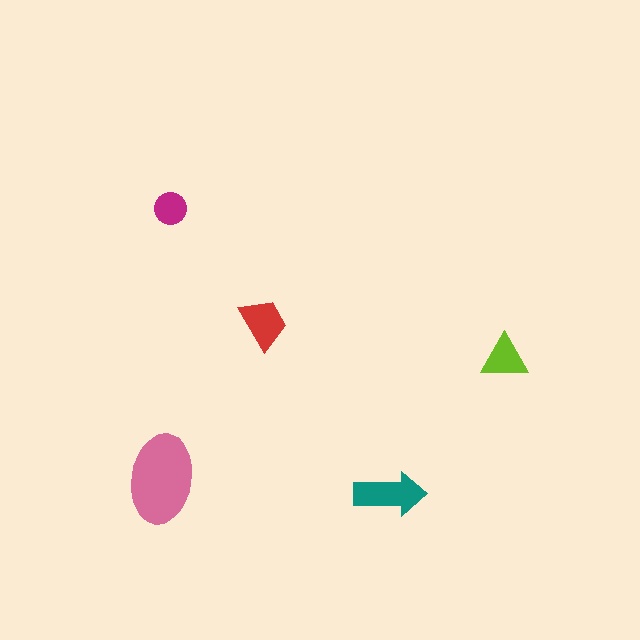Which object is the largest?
The pink ellipse.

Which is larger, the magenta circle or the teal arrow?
The teal arrow.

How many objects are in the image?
There are 5 objects in the image.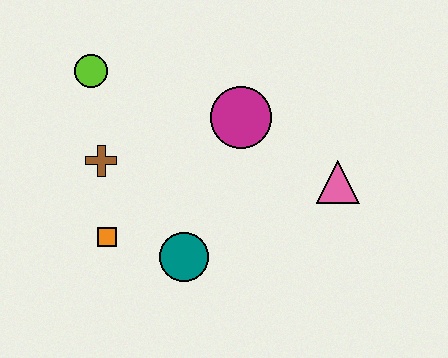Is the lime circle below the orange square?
No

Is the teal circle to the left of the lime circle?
No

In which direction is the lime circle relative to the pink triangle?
The lime circle is to the left of the pink triangle.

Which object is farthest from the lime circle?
The pink triangle is farthest from the lime circle.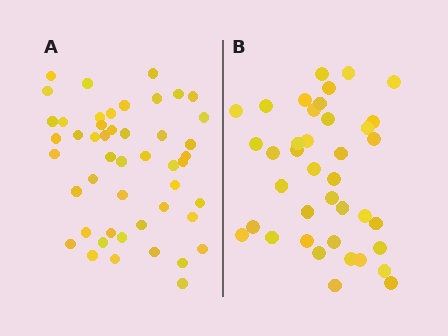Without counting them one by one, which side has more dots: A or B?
Region A (the left region) has more dots.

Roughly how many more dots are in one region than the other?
Region A has roughly 8 or so more dots than region B.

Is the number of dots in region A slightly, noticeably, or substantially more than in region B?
Region A has only slightly more — the two regions are fairly close. The ratio is roughly 1.2 to 1.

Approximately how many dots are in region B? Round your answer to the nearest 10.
About 40 dots. (The exact count is 39, which rounds to 40.)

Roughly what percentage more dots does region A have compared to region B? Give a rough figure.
About 25% more.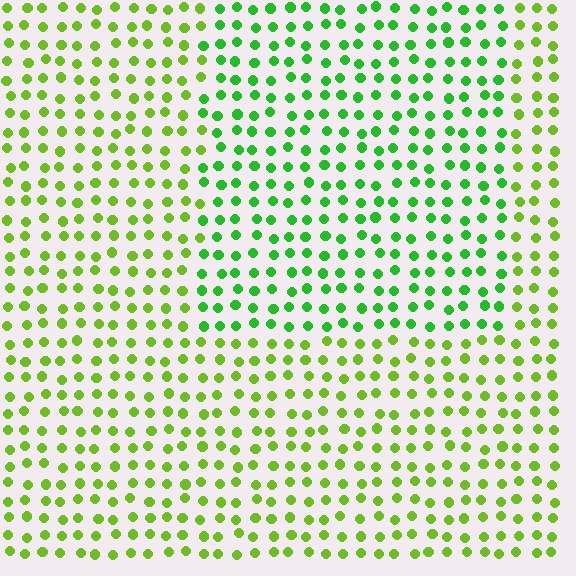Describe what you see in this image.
The image is filled with small lime elements in a uniform arrangement. A rectangle-shaped region is visible where the elements are tinted to a slightly different hue, forming a subtle color boundary.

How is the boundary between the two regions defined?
The boundary is defined purely by a slight shift in hue (about 31 degrees). Spacing, size, and orientation are identical on both sides.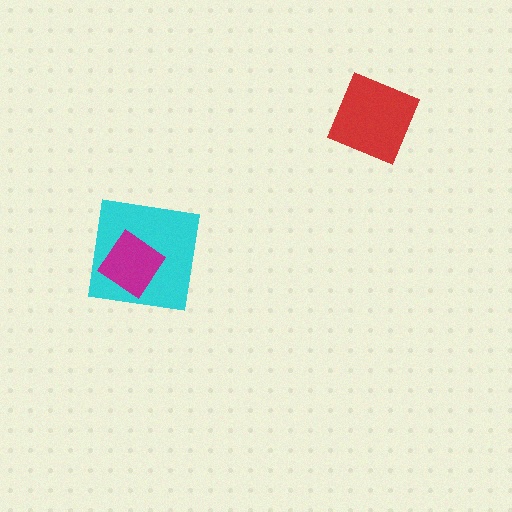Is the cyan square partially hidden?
Yes, it is partially covered by another shape.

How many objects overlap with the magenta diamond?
1 object overlaps with the magenta diamond.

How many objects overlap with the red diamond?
0 objects overlap with the red diamond.